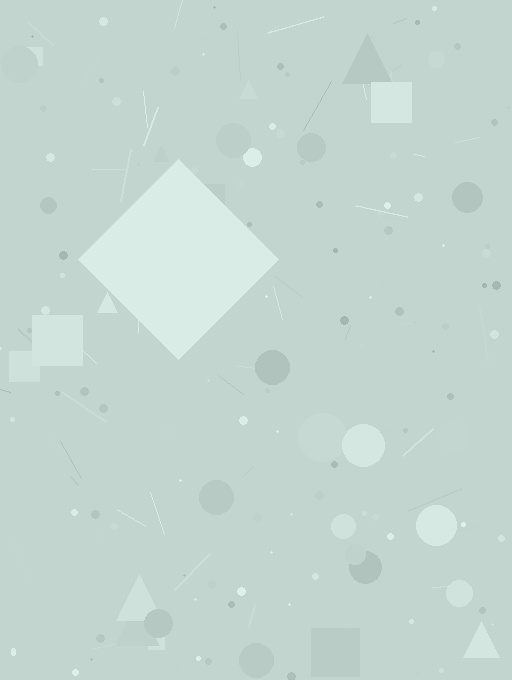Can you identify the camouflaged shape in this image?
The camouflaged shape is a diamond.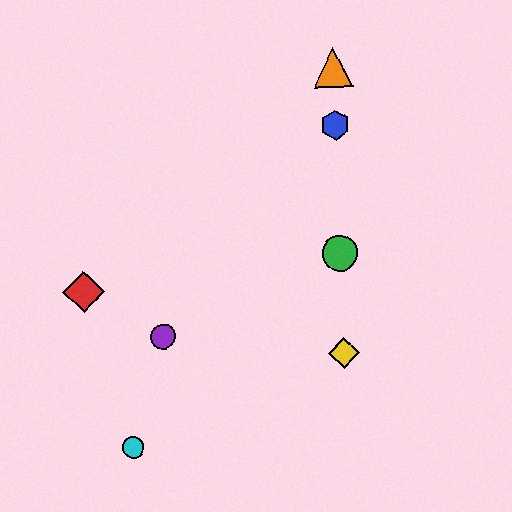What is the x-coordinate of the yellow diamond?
The yellow diamond is at x≈344.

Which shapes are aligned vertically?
The blue hexagon, the green circle, the yellow diamond, the orange triangle are aligned vertically.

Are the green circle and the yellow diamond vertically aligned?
Yes, both are at x≈340.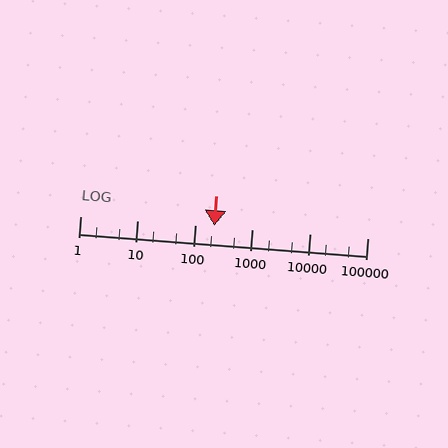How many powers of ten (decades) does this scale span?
The scale spans 5 decades, from 1 to 100000.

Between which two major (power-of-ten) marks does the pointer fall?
The pointer is between 100 and 1000.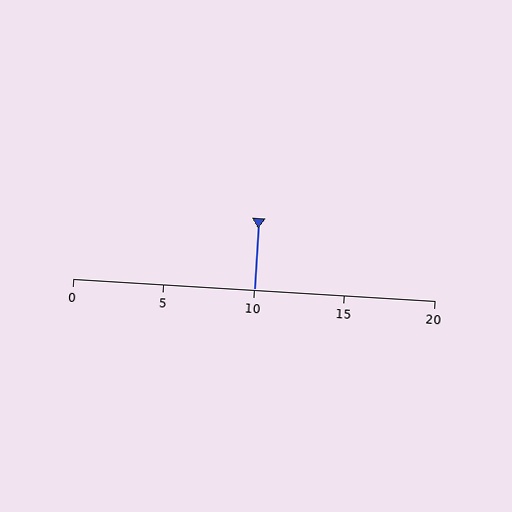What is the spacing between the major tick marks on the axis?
The major ticks are spaced 5 apart.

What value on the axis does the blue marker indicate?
The marker indicates approximately 10.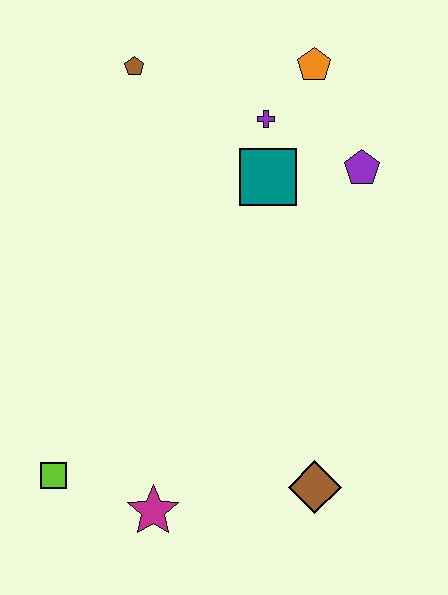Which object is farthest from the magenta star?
The orange pentagon is farthest from the magenta star.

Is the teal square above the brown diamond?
Yes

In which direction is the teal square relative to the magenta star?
The teal square is above the magenta star.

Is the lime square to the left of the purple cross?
Yes